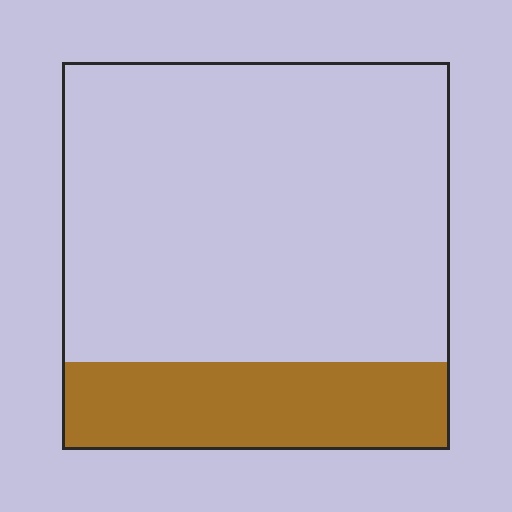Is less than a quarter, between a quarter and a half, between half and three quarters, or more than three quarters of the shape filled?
Less than a quarter.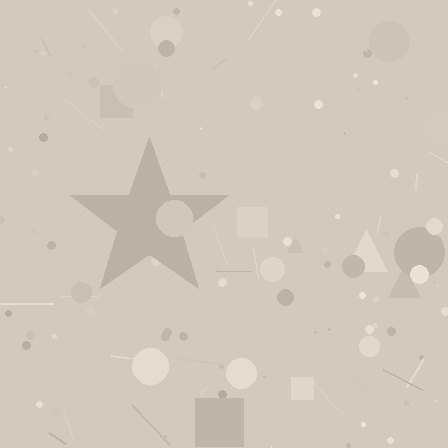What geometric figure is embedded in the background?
A star is embedded in the background.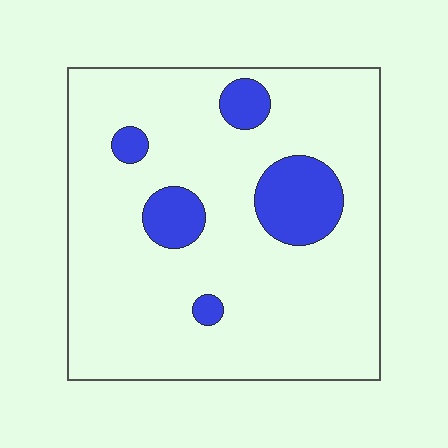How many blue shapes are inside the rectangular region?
5.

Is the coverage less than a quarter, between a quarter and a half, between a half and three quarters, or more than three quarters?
Less than a quarter.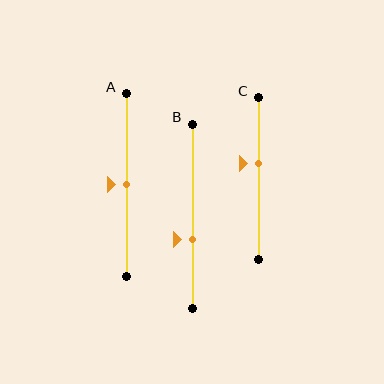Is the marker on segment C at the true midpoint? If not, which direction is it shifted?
No, the marker on segment C is shifted upward by about 9% of the segment length.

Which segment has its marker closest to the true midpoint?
Segment A has its marker closest to the true midpoint.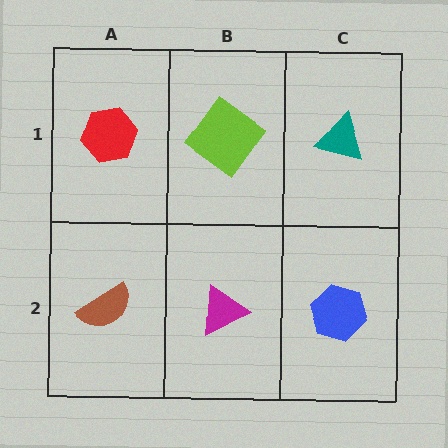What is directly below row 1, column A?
A brown semicircle.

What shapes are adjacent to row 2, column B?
A lime diamond (row 1, column B), a brown semicircle (row 2, column A), a blue hexagon (row 2, column C).